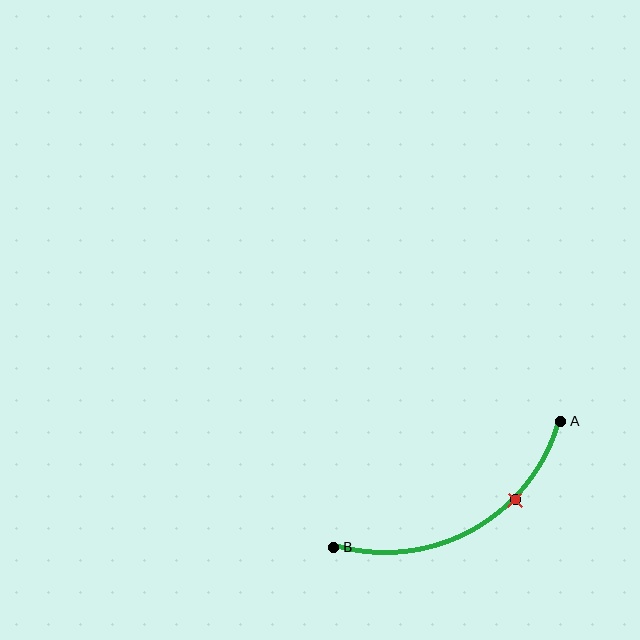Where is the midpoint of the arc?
The arc midpoint is the point on the curve farthest from the straight line joining A and B. It sits below that line.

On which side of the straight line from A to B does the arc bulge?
The arc bulges below the straight line connecting A and B.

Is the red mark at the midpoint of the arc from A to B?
No. The red mark lies on the arc but is closer to endpoint A. The arc midpoint would be at the point on the curve equidistant along the arc from both A and B.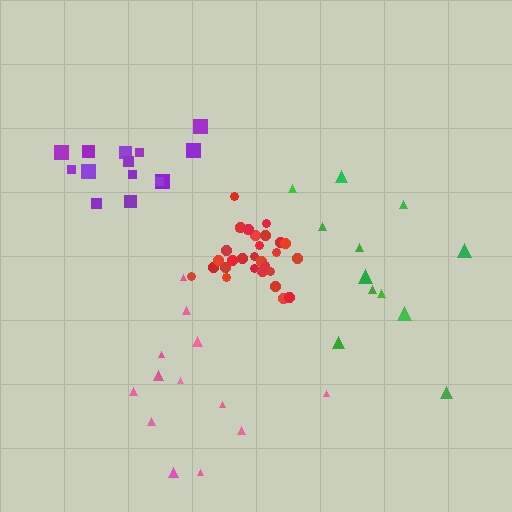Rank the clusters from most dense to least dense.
red, purple, pink, green.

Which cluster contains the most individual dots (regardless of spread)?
Red (30).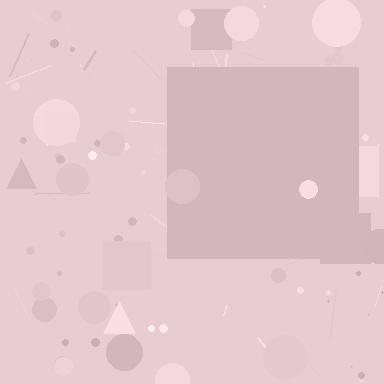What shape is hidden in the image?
A square is hidden in the image.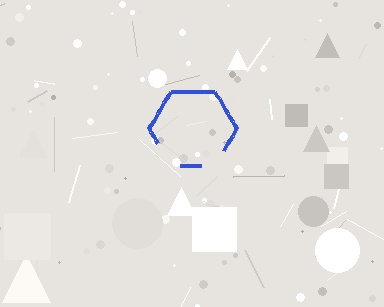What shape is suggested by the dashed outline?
The dashed outline suggests a hexagon.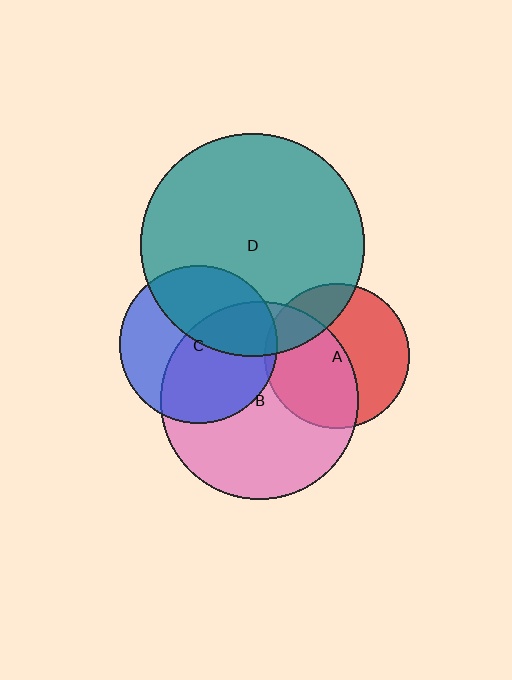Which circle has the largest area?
Circle D (teal).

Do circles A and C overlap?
Yes.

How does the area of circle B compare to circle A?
Approximately 1.9 times.